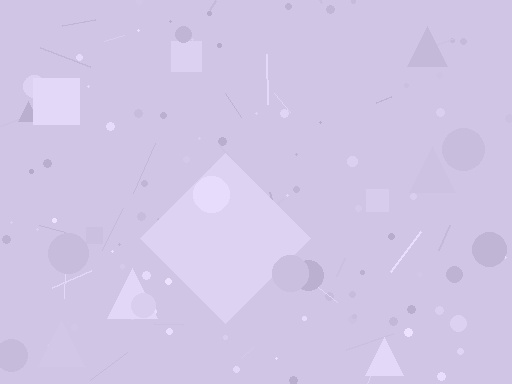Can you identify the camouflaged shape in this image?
The camouflaged shape is a diamond.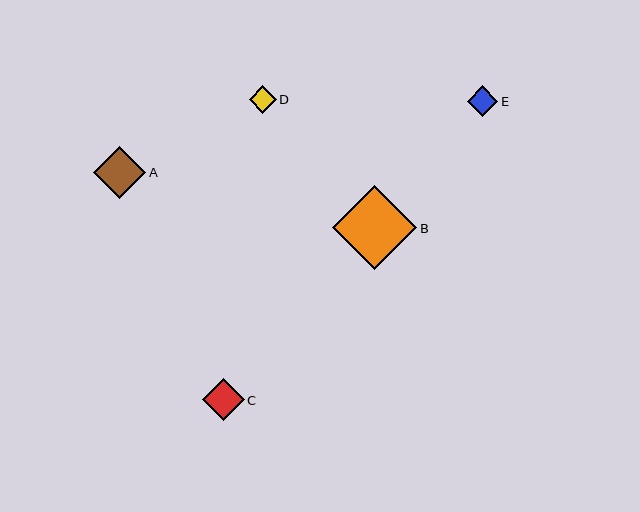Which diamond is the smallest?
Diamond D is the smallest with a size of approximately 27 pixels.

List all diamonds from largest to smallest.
From largest to smallest: B, A, C, E, D.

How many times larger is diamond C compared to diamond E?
Diamond C is approximately 1.4 times the size of diamond E.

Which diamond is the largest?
Diamond B is the largest with a size of approximately 84 pixels.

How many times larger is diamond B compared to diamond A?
Diamond B is approximately 1.6 times the size of diamond A.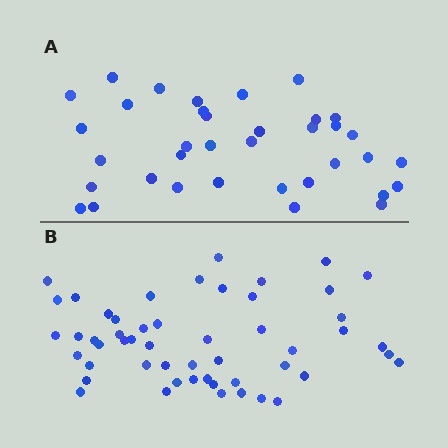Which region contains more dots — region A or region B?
Region B (the bottom region) has more dots.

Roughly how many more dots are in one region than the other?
Region B has approximately 15 more dots than region A.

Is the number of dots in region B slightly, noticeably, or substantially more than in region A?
Region B has noticeably more, but not dramatically so. The ratio is roughly 1.4 to 1.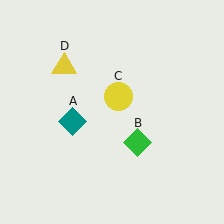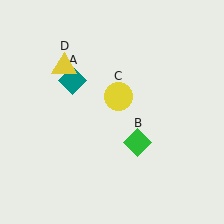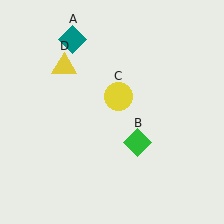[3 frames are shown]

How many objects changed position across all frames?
1 object changed position: teal diamond (object A).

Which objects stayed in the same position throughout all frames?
Green diamond (object B) and yellow circle (object C) and yellow triangle (object D) remained stationary.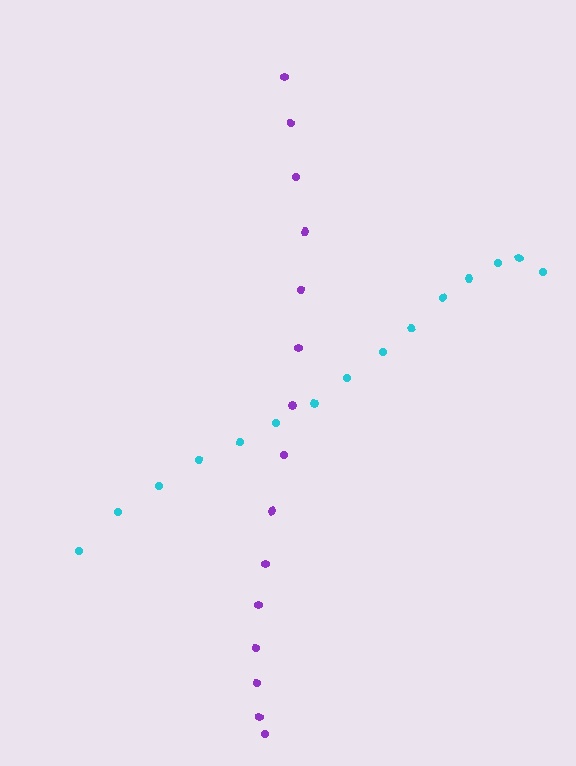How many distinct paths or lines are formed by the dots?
There are 2 distinct paths.